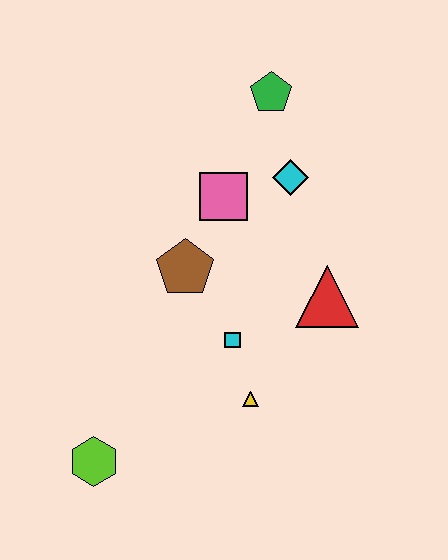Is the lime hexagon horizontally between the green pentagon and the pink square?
No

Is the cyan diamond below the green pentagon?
Yes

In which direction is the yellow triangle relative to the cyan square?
The yellow triangle is below the cyan square.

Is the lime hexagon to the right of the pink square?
No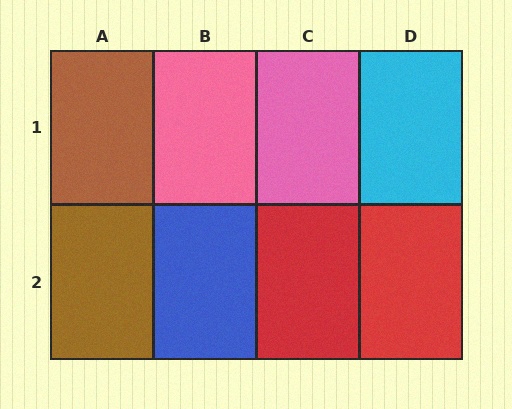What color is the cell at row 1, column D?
Cyan.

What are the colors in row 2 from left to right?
Brown, blue, red, red.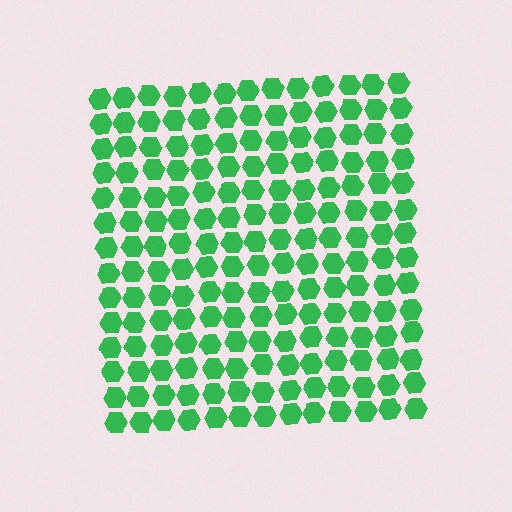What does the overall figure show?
The overall figure shows a square.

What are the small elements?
The small elements are hexagons.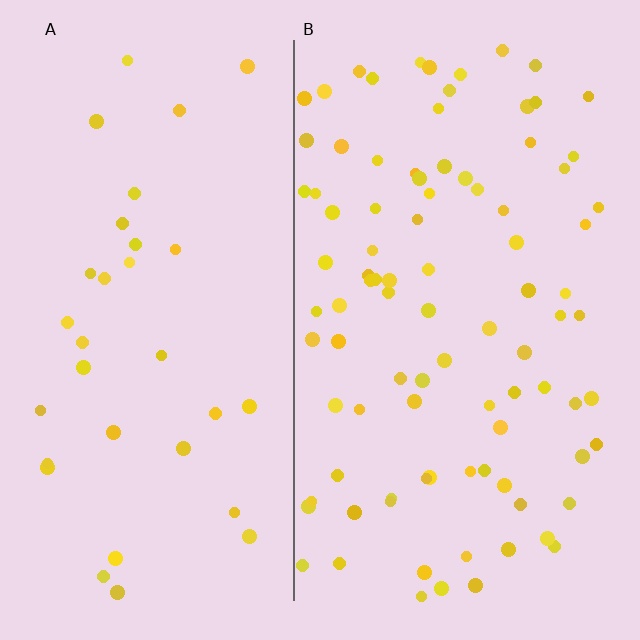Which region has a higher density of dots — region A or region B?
B (the right).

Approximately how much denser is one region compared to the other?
Approximately 2.8× — region B over region A.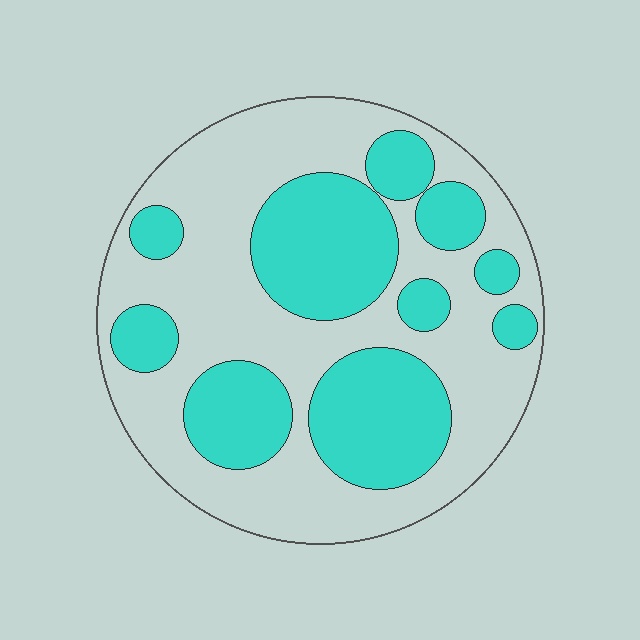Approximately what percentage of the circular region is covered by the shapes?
Approximately 40%.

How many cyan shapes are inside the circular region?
10.